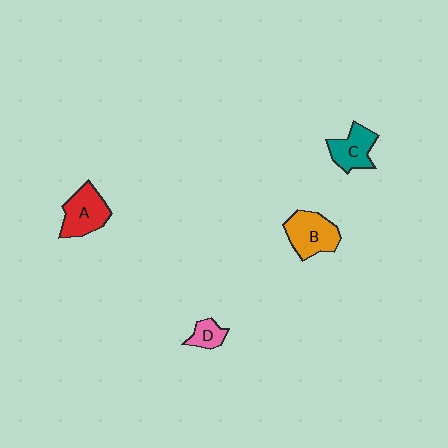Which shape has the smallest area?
Shape D (pink).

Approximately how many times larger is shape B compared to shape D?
Approximately 2.3 times.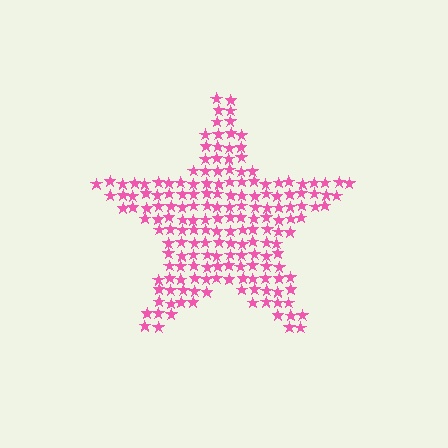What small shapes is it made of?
It is made of small stars.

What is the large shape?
The large shape is a star.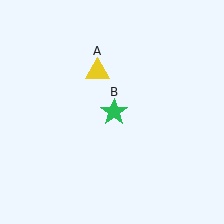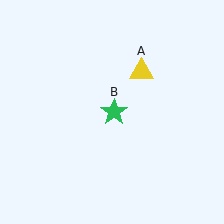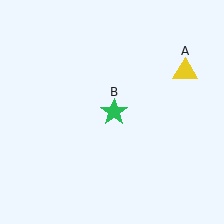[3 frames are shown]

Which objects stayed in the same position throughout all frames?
Green star (object B) remained stationary.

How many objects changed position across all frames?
1 object changed position: yellow triangle (object A).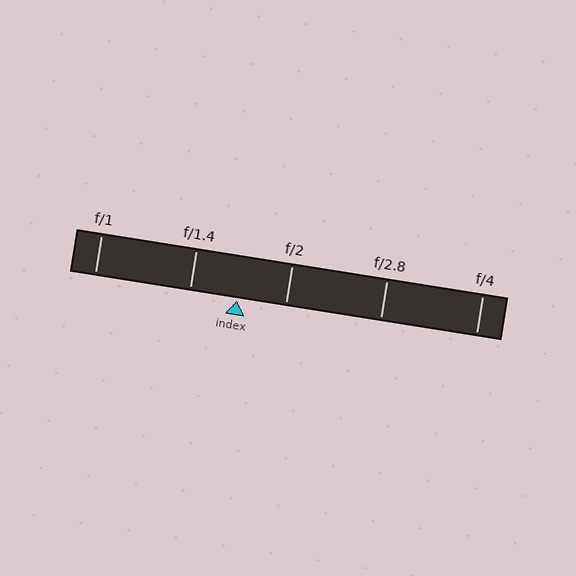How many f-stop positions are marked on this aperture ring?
There are 5 f-stop positions marked.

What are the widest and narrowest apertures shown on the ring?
The widest aperture shown is f/1 and the narrowest is f/4.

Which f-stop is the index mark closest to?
The index mark is closest to f/2.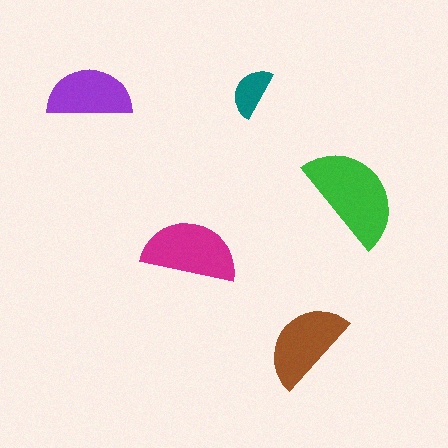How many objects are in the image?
There are 5 objects in the image.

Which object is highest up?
The purple semicircle is topmost.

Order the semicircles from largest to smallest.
the green one, the magenta one, the brown one, the purple one, the teal one.